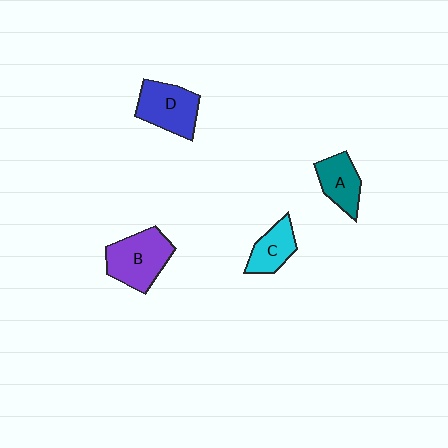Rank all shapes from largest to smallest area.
From largest to smallest: B (purple), D (blue), A (teal), C (cyan).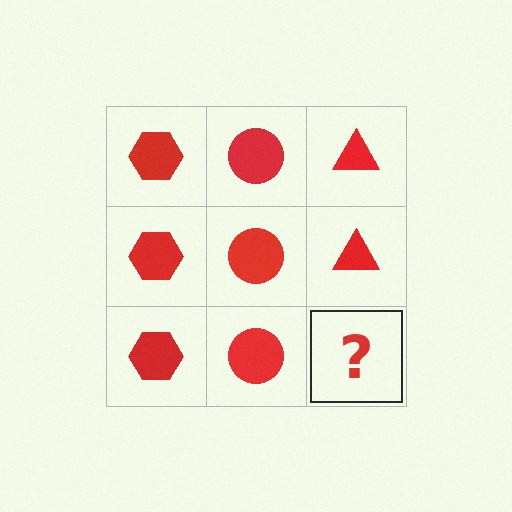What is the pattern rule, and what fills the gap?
The rule is that each column has a consistent shape. The gap should be filled with a red triangle.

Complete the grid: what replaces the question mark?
The question mark should be replaced with a red triangle.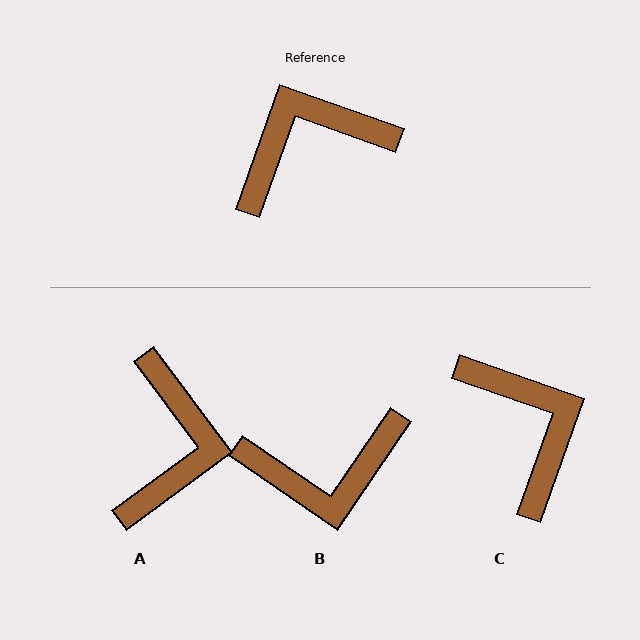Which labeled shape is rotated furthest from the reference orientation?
B, about 165 degrees away.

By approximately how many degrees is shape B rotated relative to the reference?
Approximately 165 degrees counter-clockwise.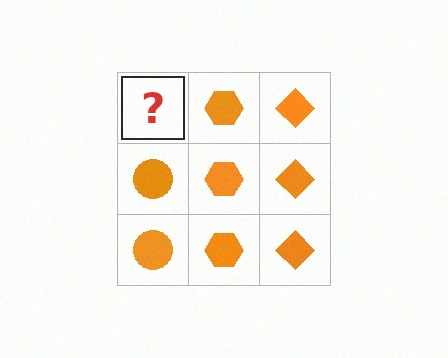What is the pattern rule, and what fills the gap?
The rule is that each column has a consistent shape. The gap should be filled with an orange circle.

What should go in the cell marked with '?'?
The missing cell should contain an orange circle.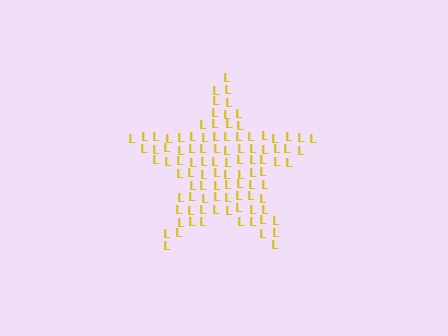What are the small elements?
The small elements are letter L's.